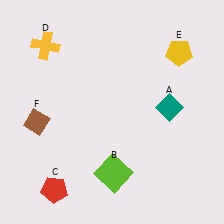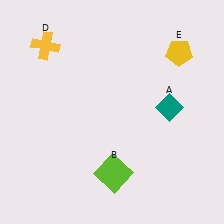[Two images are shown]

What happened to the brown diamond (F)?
The brown diamond (F) was removed in Image 2. It was in the bottom-left area of Image 1.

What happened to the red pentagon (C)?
The red pentagon (C) was removed in Image 2. It was in the bottom-left area of Image 1.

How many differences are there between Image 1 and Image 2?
There are 2 differences between the two images.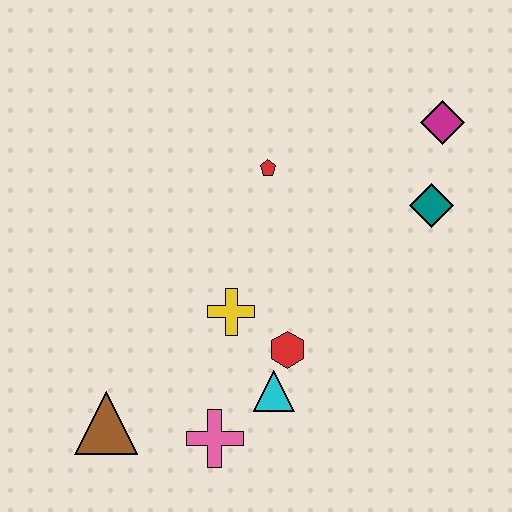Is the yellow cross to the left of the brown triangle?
No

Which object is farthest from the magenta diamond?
The brown triangle is farthest from the magenta diamond.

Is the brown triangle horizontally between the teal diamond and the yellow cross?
No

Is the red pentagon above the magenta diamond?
No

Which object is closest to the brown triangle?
The pink cross is closest to the brown triangle.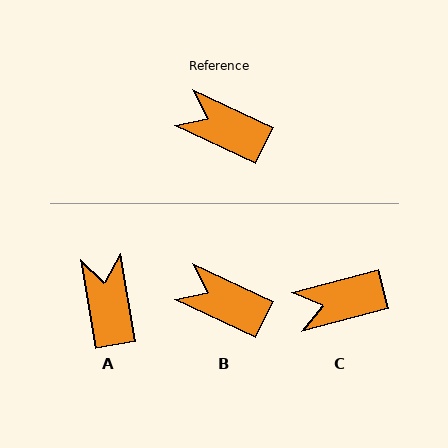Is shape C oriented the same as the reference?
No, it is off by about 40 degrees.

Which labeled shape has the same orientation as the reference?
B.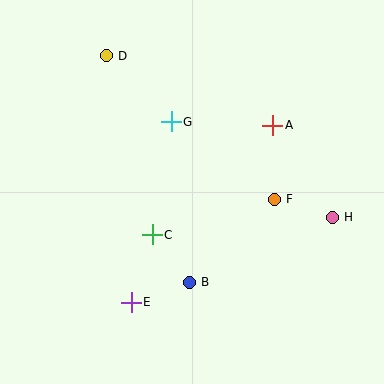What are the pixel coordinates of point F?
Point F is at (274, 199).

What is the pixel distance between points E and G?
The distance between E and G is 185 pixels.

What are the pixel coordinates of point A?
Point A is at (273, 125).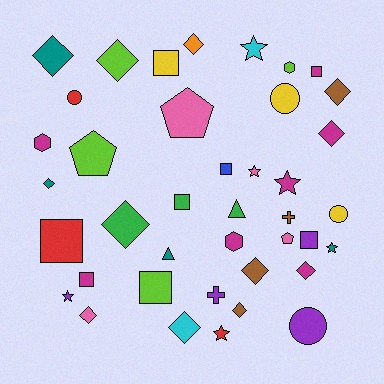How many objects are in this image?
There are 40 objects.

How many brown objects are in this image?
There are 4 brown objects.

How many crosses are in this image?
There are 2 crosses.